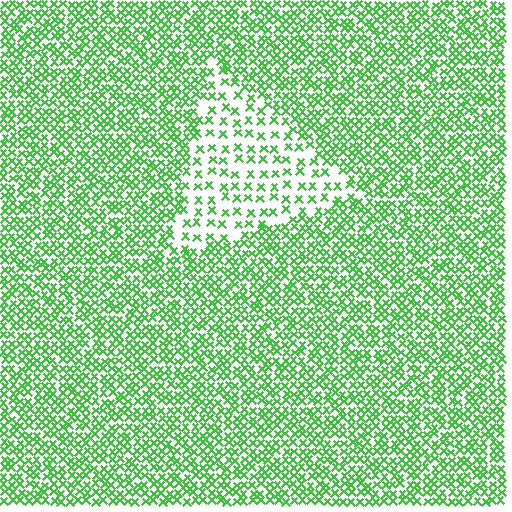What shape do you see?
I see a triangle.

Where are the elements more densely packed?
The elements are more densely packed outside the triangle boundary.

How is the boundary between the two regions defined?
The boundary is defined by a change in element density (approximately 2.4x ratio). All elements are the same color, size, and shape.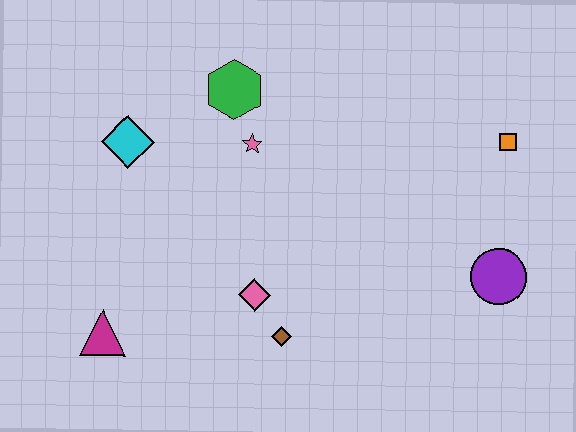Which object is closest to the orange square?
The purple circle is closest to the orange square.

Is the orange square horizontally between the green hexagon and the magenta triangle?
No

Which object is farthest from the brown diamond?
The orange square is farthest from the brown diamond.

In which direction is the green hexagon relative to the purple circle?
The green hexagon is to the left of the purple circle.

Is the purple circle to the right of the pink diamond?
Yes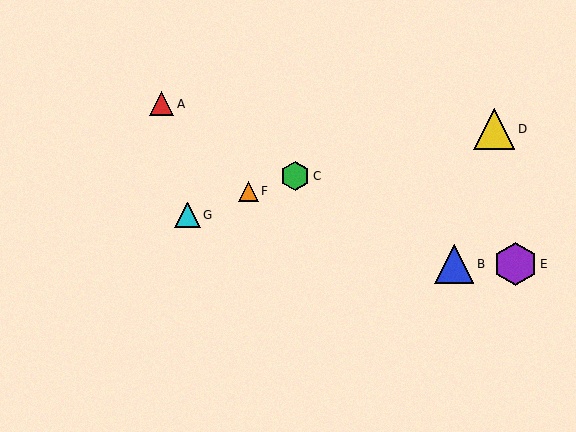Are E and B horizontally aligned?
Yes, both are at y≈264.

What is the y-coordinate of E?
Object E is at y≈264.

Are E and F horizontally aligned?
No, E is at y≈264 and F is at y≈191.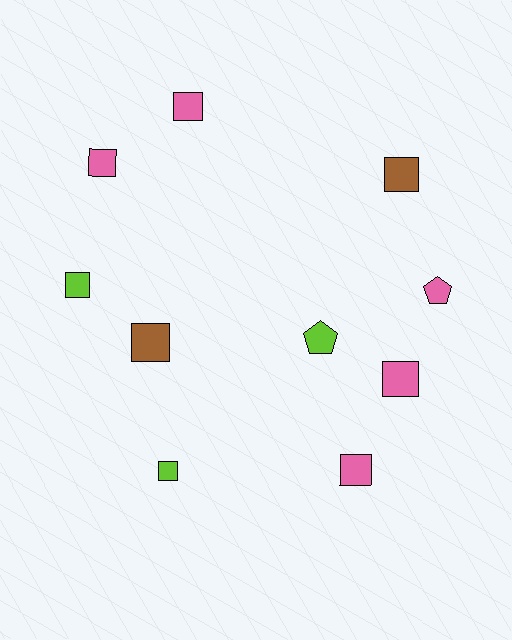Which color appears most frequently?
Pink, with 5 objects.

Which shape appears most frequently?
Square, with 8 objects.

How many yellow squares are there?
There are no yellow squares.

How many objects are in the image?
There are 10 objects.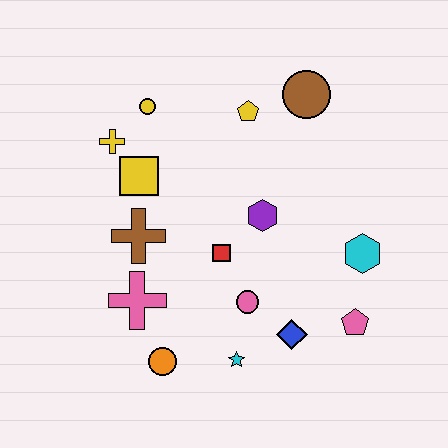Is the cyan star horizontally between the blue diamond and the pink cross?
Yes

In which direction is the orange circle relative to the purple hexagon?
The orange circle is below the purple hexagon.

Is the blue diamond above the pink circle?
No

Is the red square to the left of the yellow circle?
No